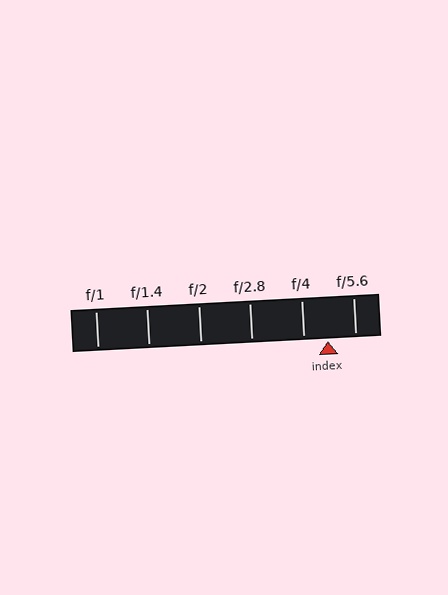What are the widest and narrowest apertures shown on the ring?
The widest aperture shown is f/1 and the narrowest is f/5.6.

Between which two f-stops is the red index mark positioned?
The index mark is between f/4 and f/5.6.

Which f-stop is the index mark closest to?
The index mark is closest to f/4.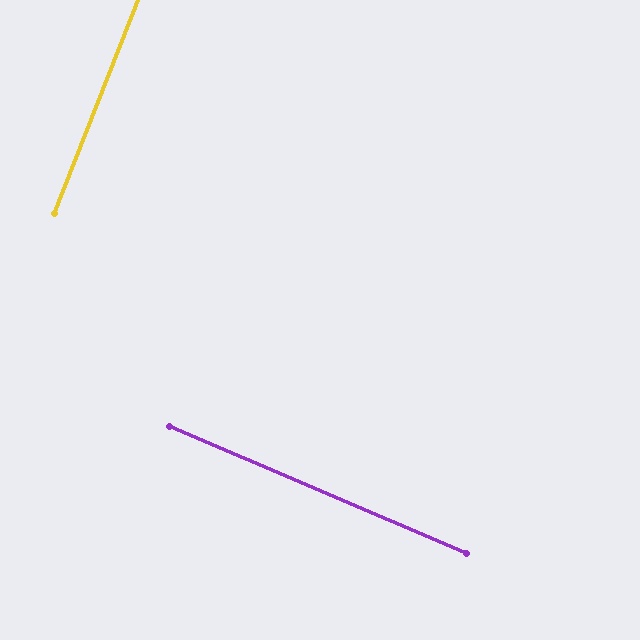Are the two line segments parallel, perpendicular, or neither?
Perpendicular — they meet at approximately 88°.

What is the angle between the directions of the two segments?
Approximately 88 degrees.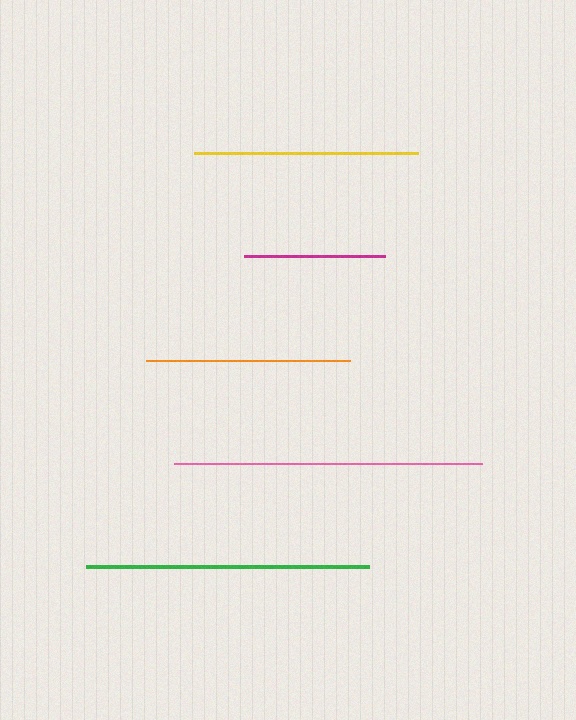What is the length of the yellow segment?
The yellow segment is approximately 224 pixels long.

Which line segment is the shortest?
The magenta line is the shortest at approximately 140 pixels.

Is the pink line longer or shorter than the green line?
The pink line is longer than the green line.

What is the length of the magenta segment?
The magenta segment is approximately 140 pixels long.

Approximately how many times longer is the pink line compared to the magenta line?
The pink line is approximately 2.2 times the length of the magenta line.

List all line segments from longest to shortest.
From longest to shortest: pink, green, yellow, orange, magenta.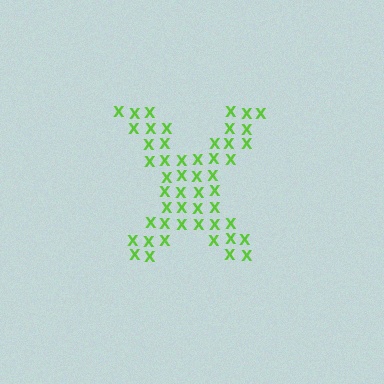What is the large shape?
The large shape is the letter X.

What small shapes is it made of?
It is made of small letter X's.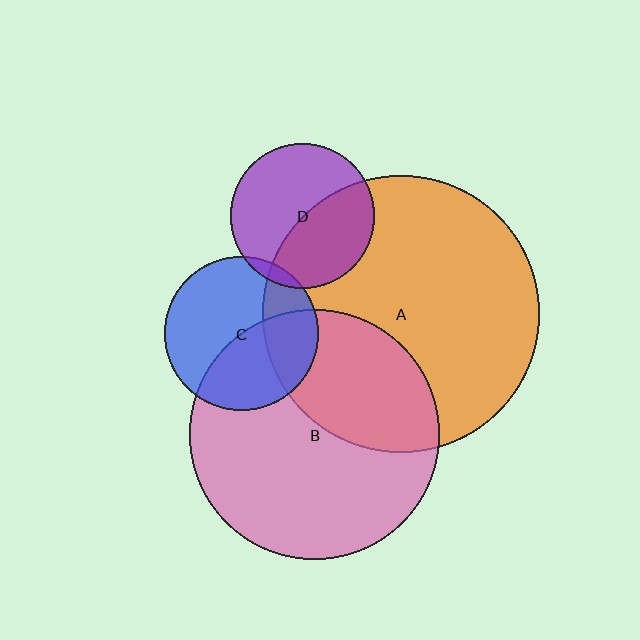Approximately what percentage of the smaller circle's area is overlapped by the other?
Approximately 45%.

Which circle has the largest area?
Circle A (orange).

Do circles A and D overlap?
Yes.